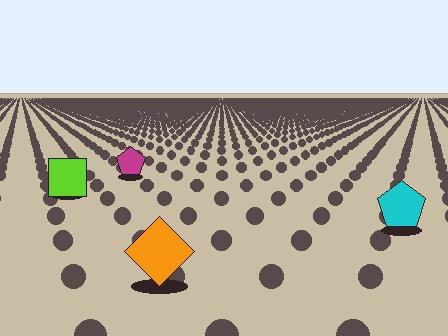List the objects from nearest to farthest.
From nearest to farthest: the orange diamond, the cyan pentagon, the lime square, the magenta pentagon.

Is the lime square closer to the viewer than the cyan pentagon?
No. The cyan pentagon is closer — you can tell from the texture gradient: the ground texture is coarser near it.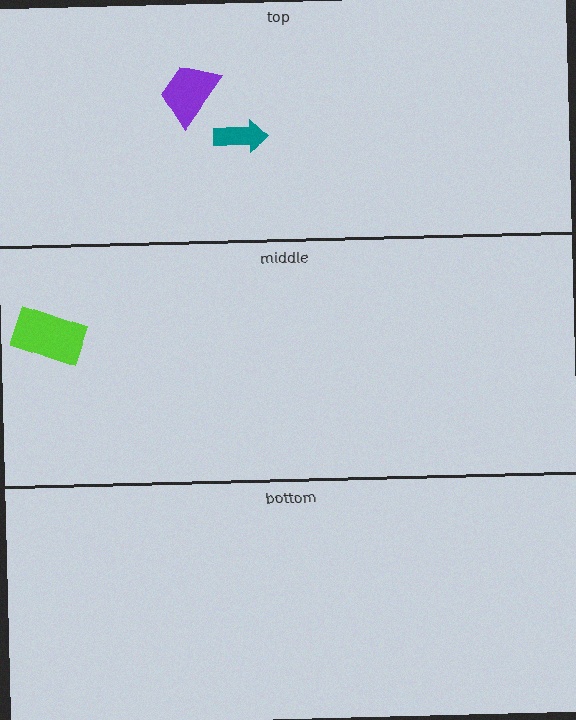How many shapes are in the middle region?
1.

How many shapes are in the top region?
2.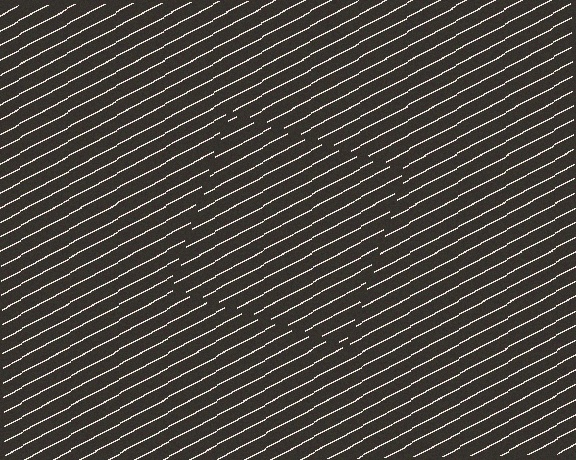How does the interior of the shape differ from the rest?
The interior of the shape contains the same grating, shifted by half a period — the contour is defined by the phase discontinuity where line-ends from the inner and outer gratings abut.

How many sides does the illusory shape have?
4 sides — the line-ends trace a square.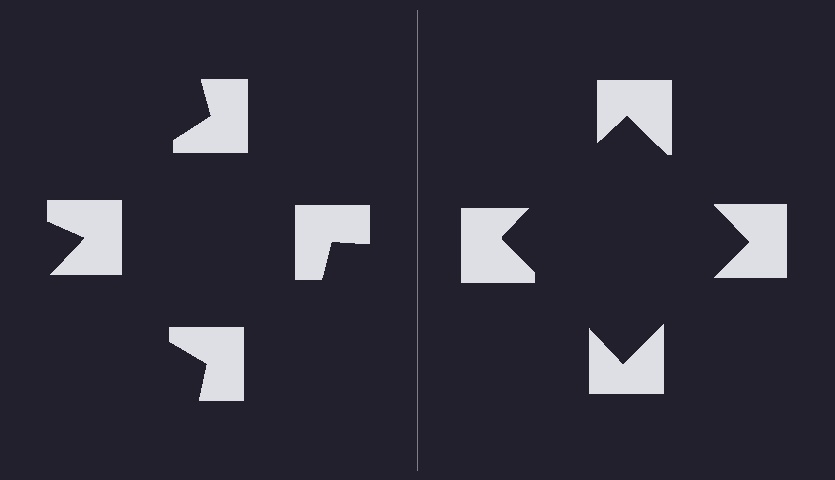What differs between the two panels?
The notched squares are positioned identically on both sides; only the wedge orientations differ. On the right they align to a square; on the left they are misaligned.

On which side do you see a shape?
An illusory square appears on the right side. On the left side the wedge cuts are rotated, so no coherent shape forms.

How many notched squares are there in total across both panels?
8 — 4 on each side.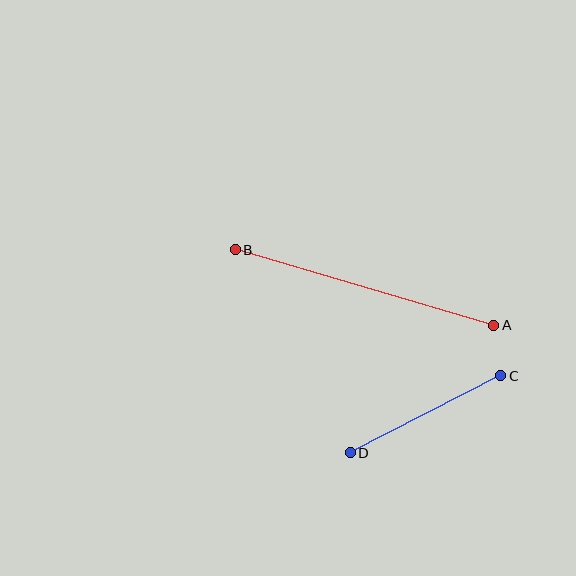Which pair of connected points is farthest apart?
Points A and B are farthest apart.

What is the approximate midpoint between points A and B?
The midpoint is at approximately (365, 288) pixels.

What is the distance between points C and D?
The distance is approximately 169 pixels.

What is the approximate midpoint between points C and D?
The midpoint is at approximately (426, 414) pixels.